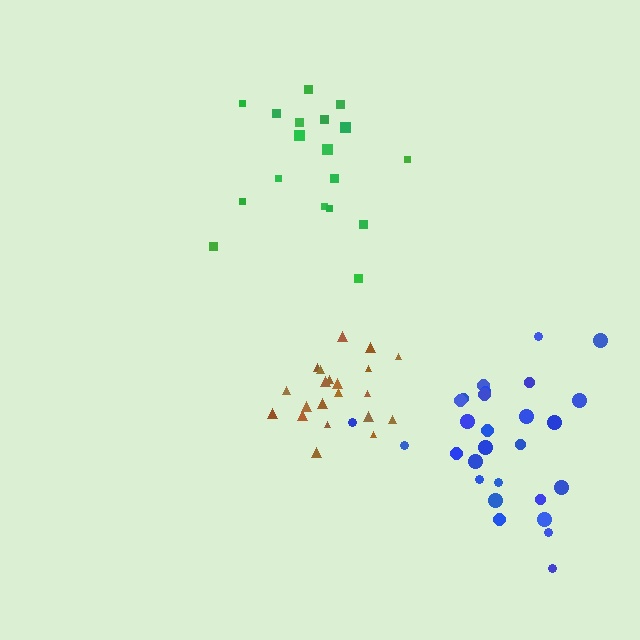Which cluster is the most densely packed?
Brown.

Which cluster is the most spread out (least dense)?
Green.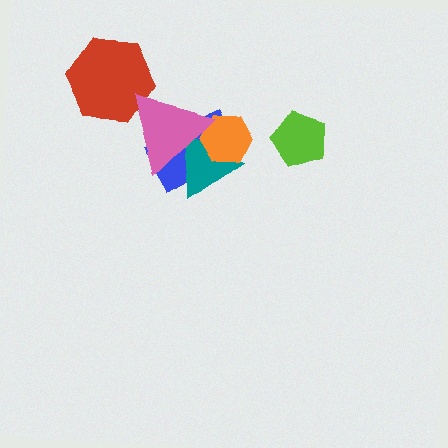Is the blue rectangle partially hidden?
Yes, it is partially covered by another shape.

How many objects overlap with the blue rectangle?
3 objects overlap with the blue rectangle.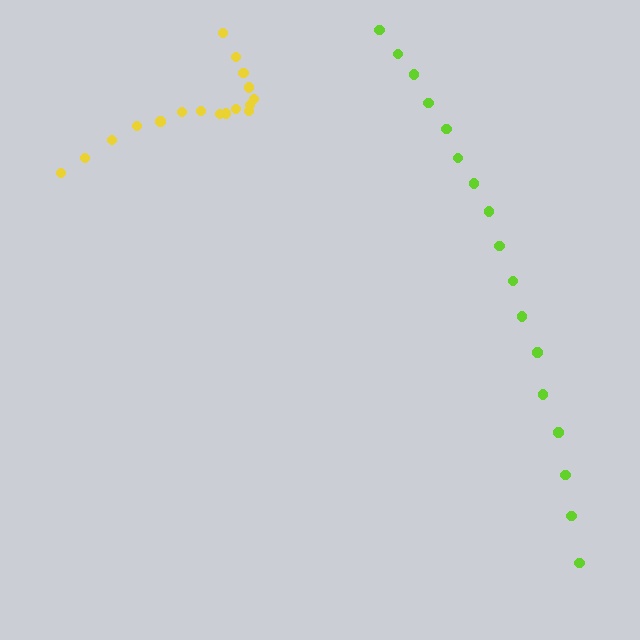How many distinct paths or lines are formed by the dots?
There are 2 distinct paths.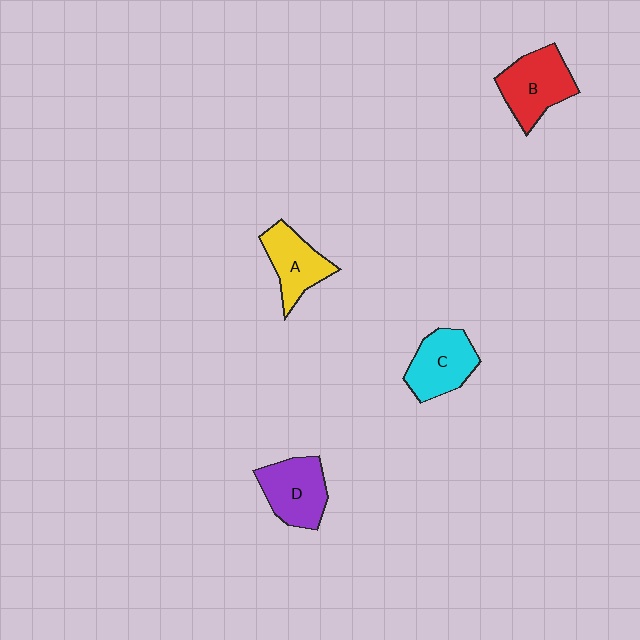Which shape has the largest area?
Shape B (red).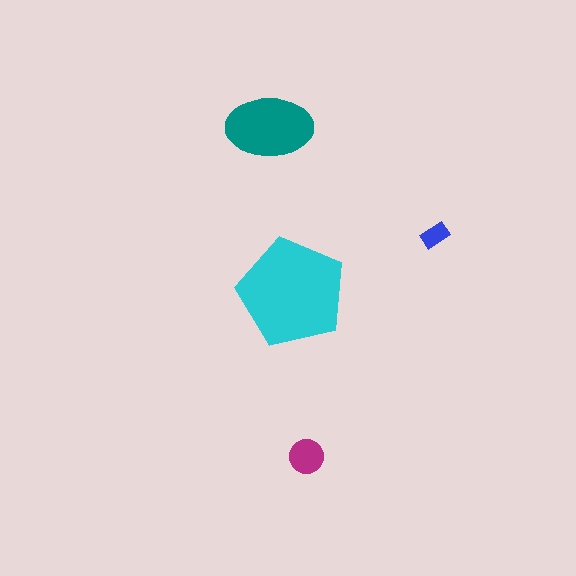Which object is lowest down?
The magenta circle is bottommost.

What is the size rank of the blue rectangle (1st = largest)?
4th.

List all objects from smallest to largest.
The blue rectangle, the magenta circle, the teal ellipse, the cyan pentagon.